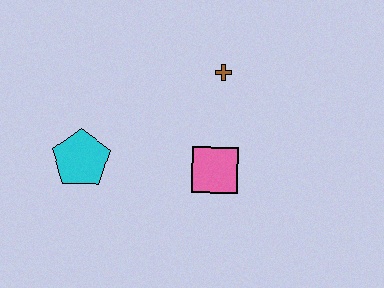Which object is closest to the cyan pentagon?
The pink square is closest to the cyan pentagon.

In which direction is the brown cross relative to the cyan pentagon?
The brown cross is to the right of the cyan pentagon.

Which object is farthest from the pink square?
The cyan pentagon is farthest from the pink square.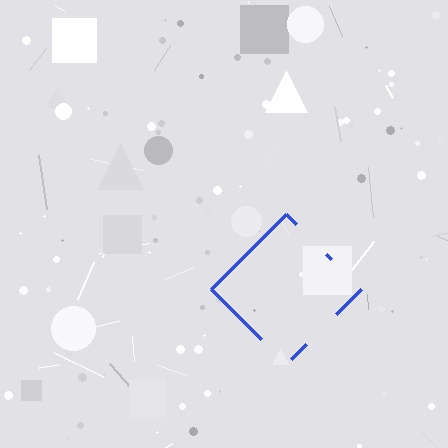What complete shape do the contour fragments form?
The contour fragments form a diamond.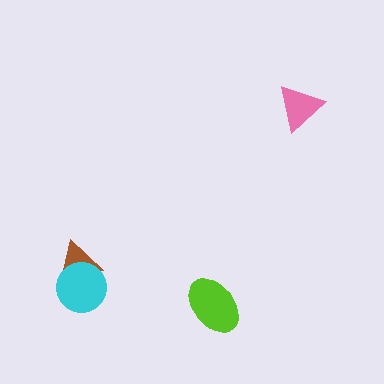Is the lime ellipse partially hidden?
No, no other shape covers it.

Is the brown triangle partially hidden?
Yes, it is partially covered by another shape.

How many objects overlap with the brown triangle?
1 object overlaps with the brown triangle.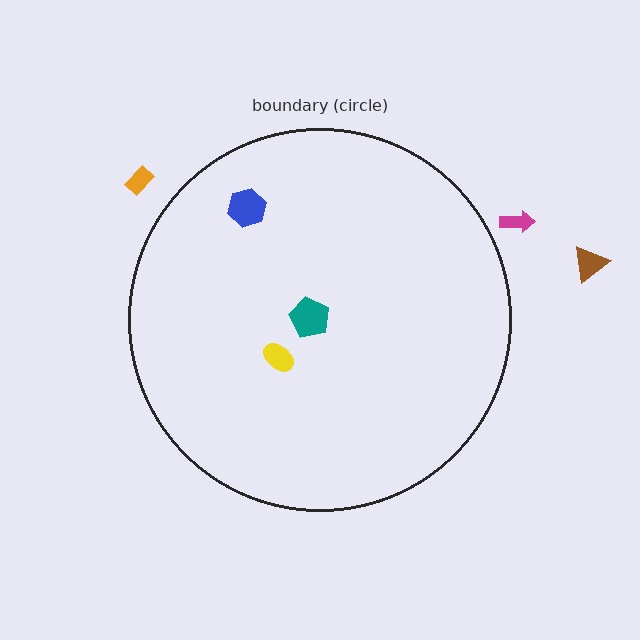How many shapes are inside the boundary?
3 inside, 3 outside.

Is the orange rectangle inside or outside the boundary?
Outside.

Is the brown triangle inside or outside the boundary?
Outside.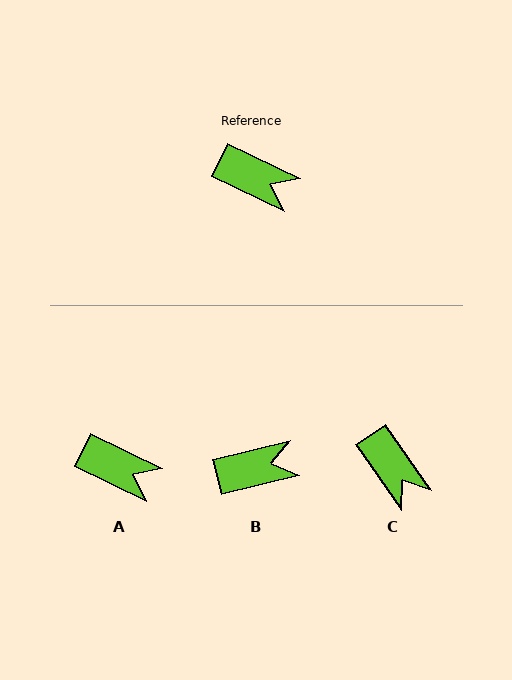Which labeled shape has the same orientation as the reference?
A.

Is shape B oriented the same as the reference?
No, it is off by about 39 degrees.